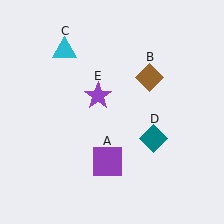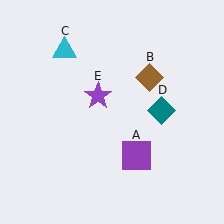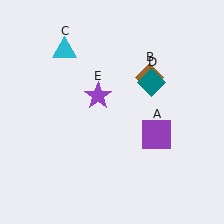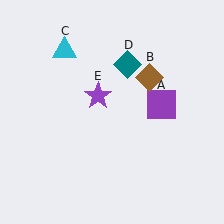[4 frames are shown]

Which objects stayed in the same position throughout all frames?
Brown diamond (object B) and cyan triangle (object C) and purple star (object E) remained stationary.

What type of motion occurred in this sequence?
The purple square (object A), teal diamond (object D) rotated counterclockwise around the center of the scene.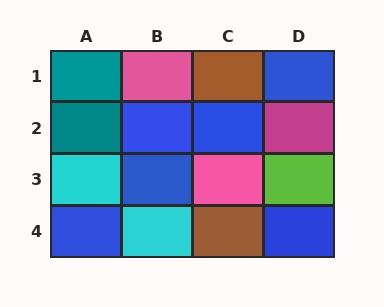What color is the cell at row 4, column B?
Cyan.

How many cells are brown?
2 cells are brown.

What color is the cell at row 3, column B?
Blue.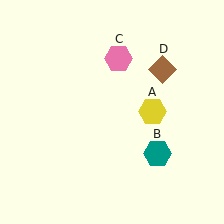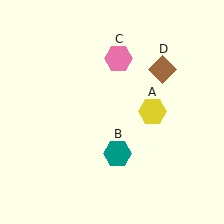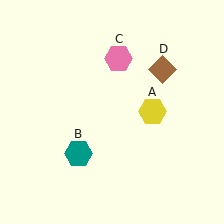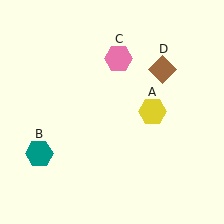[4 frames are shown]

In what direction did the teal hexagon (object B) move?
The teal hexagon (object B) moved left.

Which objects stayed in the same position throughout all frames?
Yellow hexagon (object A) and pink hexagon (object C) and brown diamond (object D) remained stationary.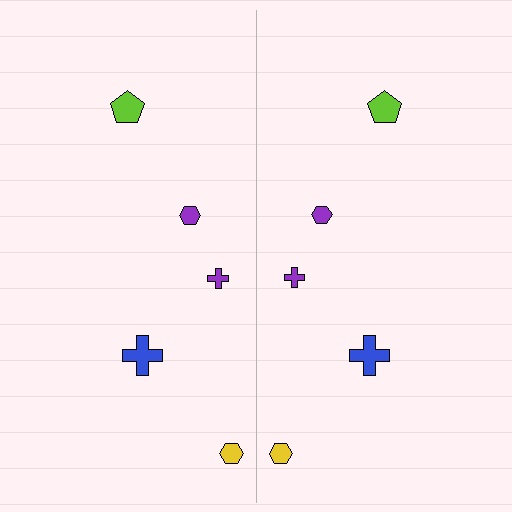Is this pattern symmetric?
Yes, this pattern has bilateral (reflection) symmetry.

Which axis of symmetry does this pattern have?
The pattern has a vertical axis of symmetry running through the center of the image.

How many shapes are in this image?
There are 10 shapes in this image.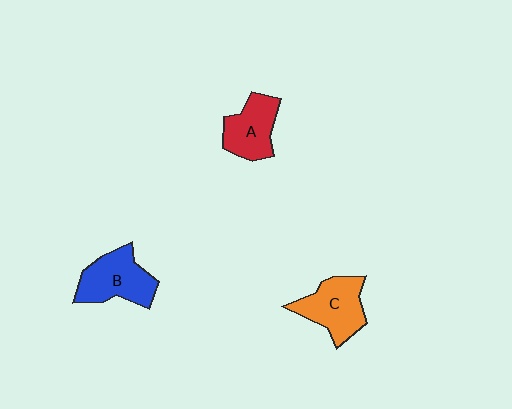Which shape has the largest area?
Shape B (blue).